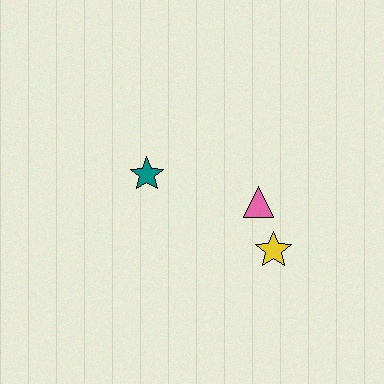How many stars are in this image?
There are 2 stars.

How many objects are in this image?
There are 3 objects.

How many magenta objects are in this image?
There are no magenta objects.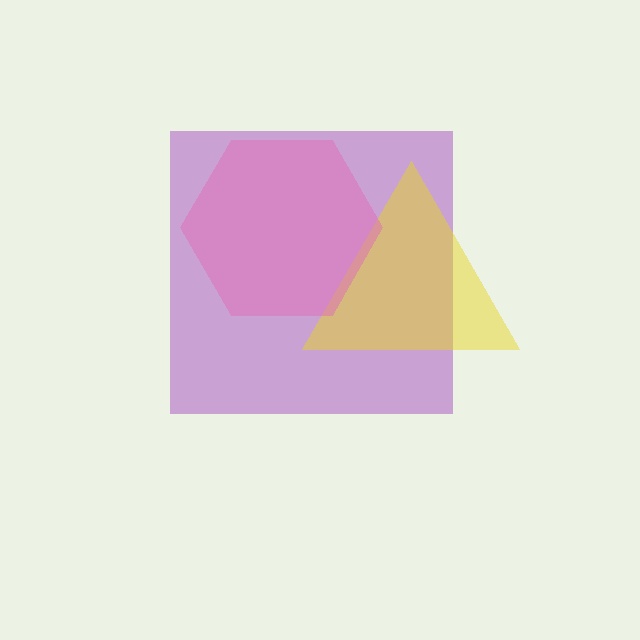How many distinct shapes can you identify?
There are 3 distinct shapes: a purple square, a yellow triangle, a pink hexagon.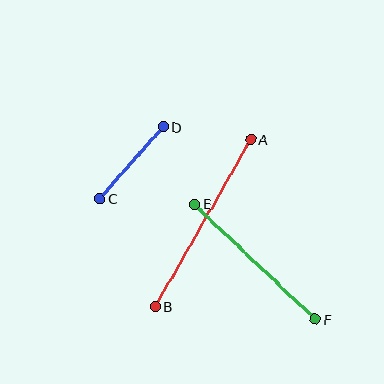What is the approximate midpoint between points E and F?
The midpoint is at approximately (255, 262) pixels.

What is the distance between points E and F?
The distance is approximately 167 pixels.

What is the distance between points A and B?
The distance is approximately 192 pixels.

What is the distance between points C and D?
The distance is approximately 96 pixels.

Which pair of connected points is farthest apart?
Points A and B are farthest apart.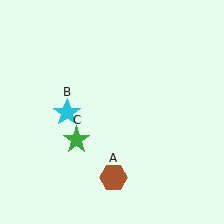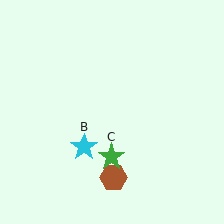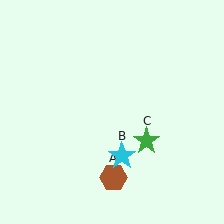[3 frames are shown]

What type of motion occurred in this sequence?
The cyan star (object B), green star (object C) rotated counterclockwise around the center of the scene.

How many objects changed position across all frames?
2 objects changed position: cyan star (object B), green star (object C).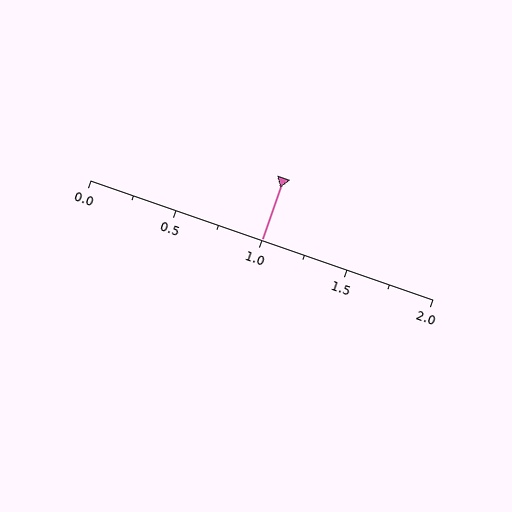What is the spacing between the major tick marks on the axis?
The major ticks are spaced 0.5 apart.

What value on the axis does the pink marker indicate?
The marker indicates approximately 1.